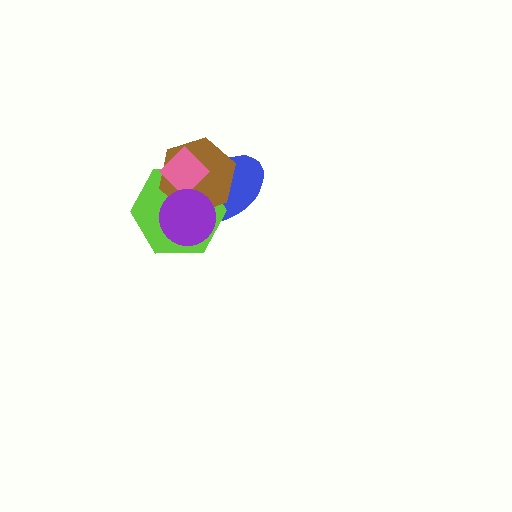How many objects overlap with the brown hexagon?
4 objects overlap with the brown hexagon.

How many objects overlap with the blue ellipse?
4 objects overlap with the blue ellipse.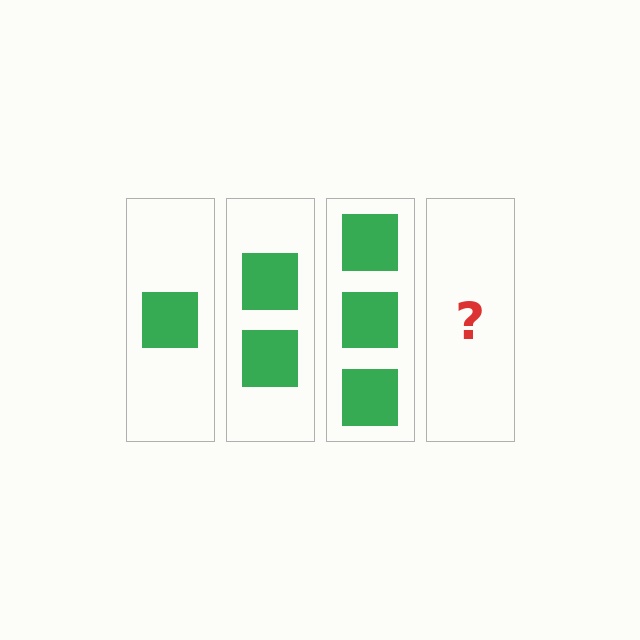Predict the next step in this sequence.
The next step is 4 squares.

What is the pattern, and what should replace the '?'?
The pattern is that each step adds one more square. The '?' should be 4 squares.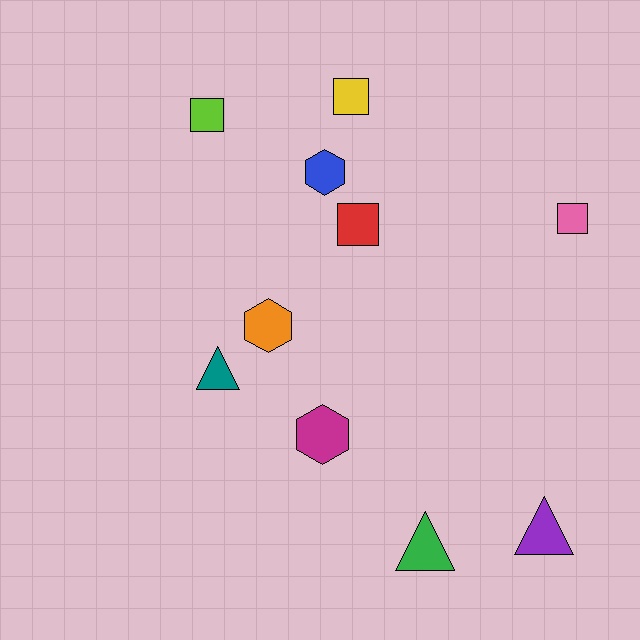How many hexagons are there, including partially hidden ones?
There are 3 hexagons.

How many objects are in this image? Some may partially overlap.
There are 10 objects.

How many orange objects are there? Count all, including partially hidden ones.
There is 1 orange object.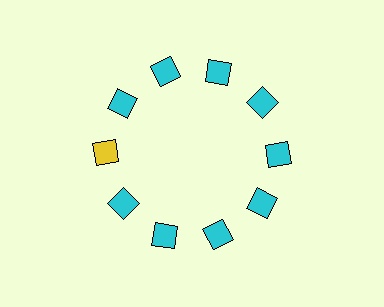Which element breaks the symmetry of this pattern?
The yellow square at roughly the 9 o'clock position breaks the symmetry. All other shapes are cyan squares.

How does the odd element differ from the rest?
It has a different color: yellow instead of cyan.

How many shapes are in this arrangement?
There are 10 shapes arranged in a ring pattern.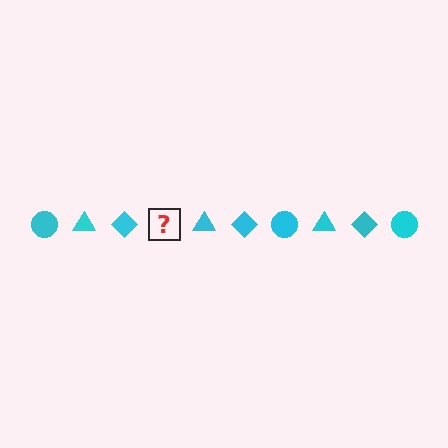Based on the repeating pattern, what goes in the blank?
The blank should be a cyan circle.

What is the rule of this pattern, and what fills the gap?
The rule is that the pattern cycles through circle, triangle, diamond shapes in cyan. The gap should be filled with a cyan circle.